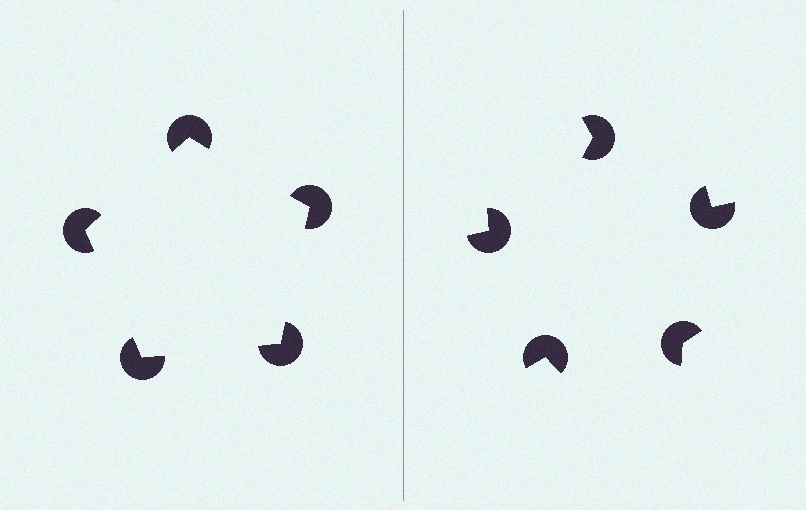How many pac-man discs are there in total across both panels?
10 — 5 on each side.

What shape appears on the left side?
An illusory pentagon.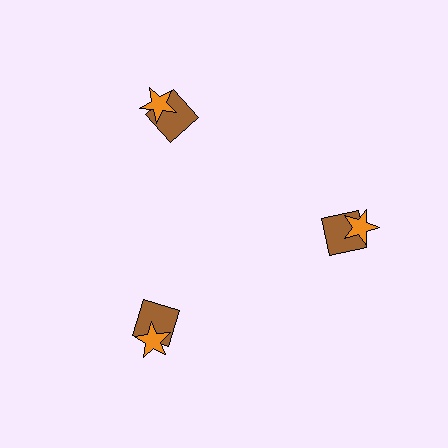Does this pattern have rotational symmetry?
Yes, this pattern has 3-fold rotational symmetry. It looks the same after rotating 120 degrees around the center.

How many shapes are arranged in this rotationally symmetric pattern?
There are 6 shapes, arranged in 3 groups of 2.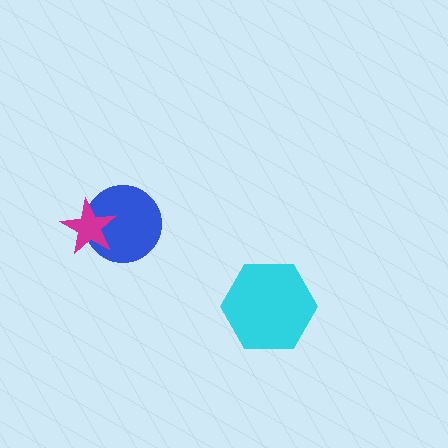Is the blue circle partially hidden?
Yes, it is partially covered by another shape.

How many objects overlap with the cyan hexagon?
0 objects overlap with the cyan hexagon.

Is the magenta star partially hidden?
No, no other shape covers it.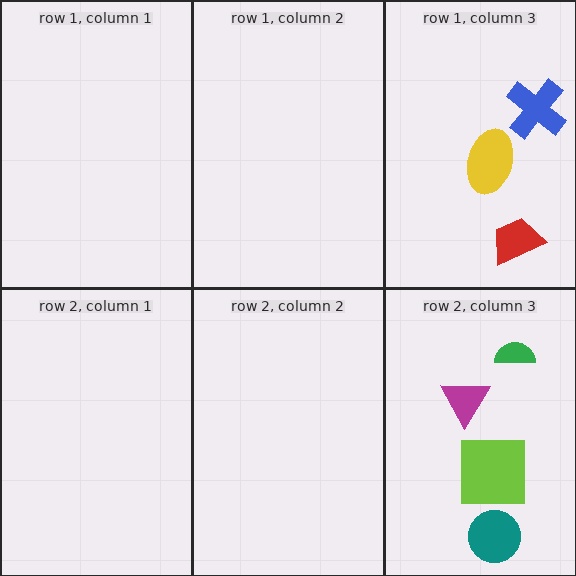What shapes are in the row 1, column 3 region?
The blue cross, the yellow ellipse, the red trapezoid.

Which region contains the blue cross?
The row 1, column 3 region.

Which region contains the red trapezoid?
The row 1, column 3 region.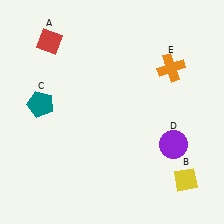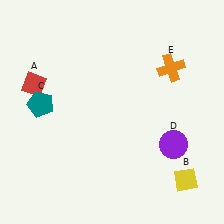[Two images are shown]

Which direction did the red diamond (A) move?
The red diamond (A) moved down.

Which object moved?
The red diamond (A) moved down.